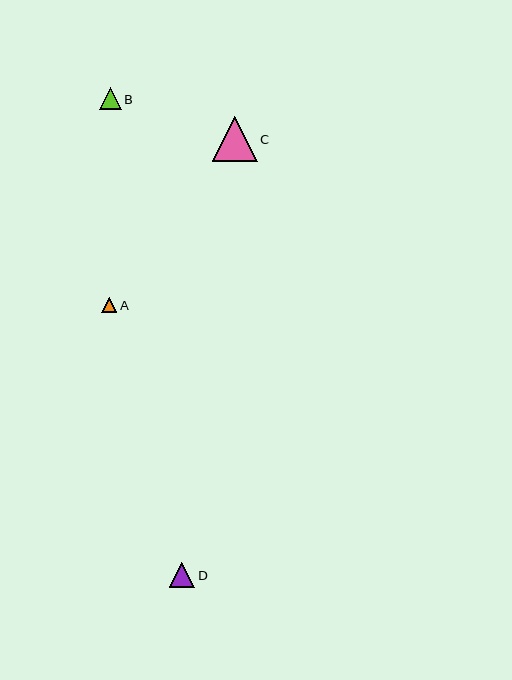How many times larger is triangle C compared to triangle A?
Triangle C is approximately 2.9 times the size of triangle A.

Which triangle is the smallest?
Triangle A is the smallest with a size of approximately 15 pixels.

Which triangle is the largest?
Triangle C is the largest with a size of approximately 44 pixels.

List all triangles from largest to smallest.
From largest to smallest: C, D, B, A.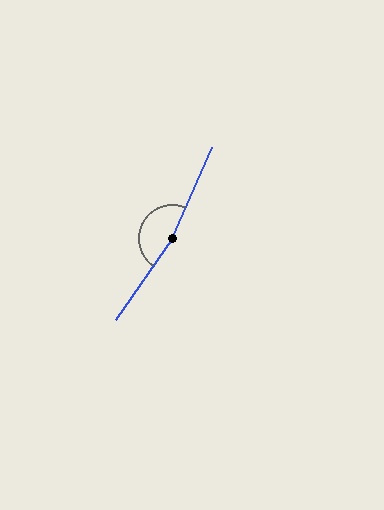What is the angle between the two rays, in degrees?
Approximately 169 degrees.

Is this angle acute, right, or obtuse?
It is obtuse.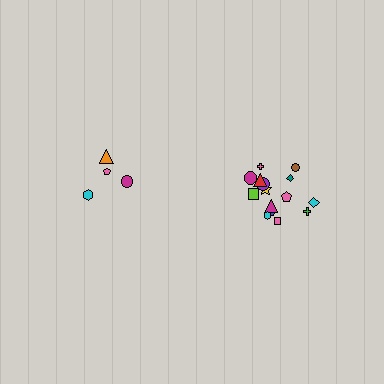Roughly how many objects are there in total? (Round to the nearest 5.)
Roughly 20 objects in total.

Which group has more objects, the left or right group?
The right group.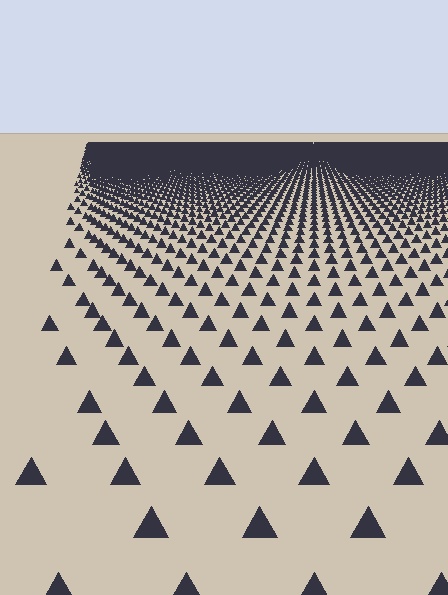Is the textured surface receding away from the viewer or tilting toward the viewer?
The surface is receding away from the viewer. Texture elements get smaller and denser toward the top.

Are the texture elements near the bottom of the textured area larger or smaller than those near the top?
Larger. Near the bottom, elements are closer to the viewer and appear at a bigger on-screen size.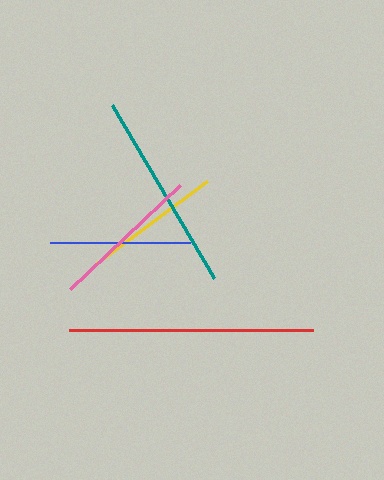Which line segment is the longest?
The red line is the longest at approximately 244 pixels.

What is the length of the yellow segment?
The yellow segment is approximately 137 pixels long.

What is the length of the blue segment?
The blue segment is approximately 139 pixels long.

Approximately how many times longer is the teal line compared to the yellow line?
The teal line is approximately 1.5 times the length of the yellow line.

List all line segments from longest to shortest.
From longest to shortest: red, teal, pink, blue, yellow.